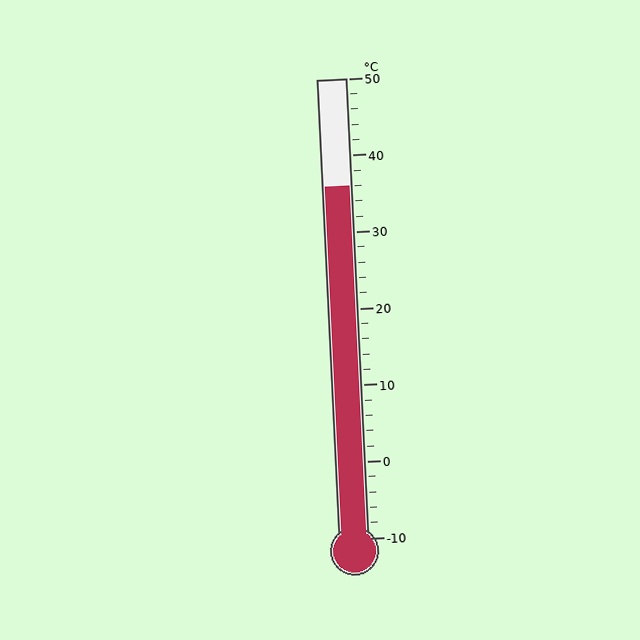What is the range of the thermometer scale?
The thermometer scale ranges from -10°C to 50°C.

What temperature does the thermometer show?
The thermometer shows approximately 36°C.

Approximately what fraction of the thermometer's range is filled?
The thermometer is filled to approximately 75% of its range.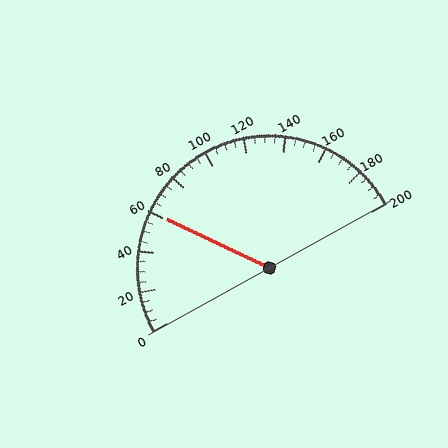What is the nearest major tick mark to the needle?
The nearest major tick mark is 60.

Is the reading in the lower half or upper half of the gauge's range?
The reading is in the lower half of the range (0 to 200).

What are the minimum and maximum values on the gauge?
The gauge ranges from 0 to 200.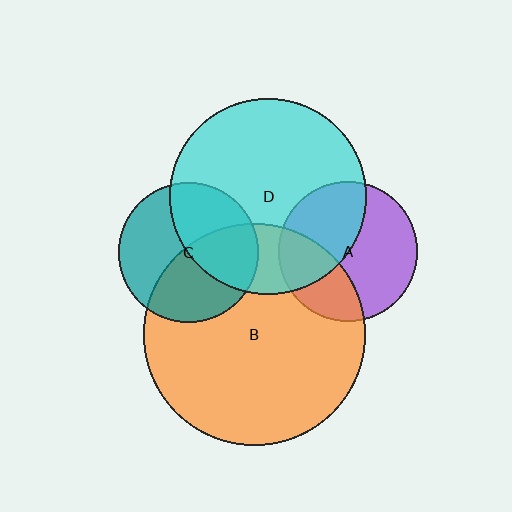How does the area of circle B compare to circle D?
Approximately 1.3 times.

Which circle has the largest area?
Circle B (orange).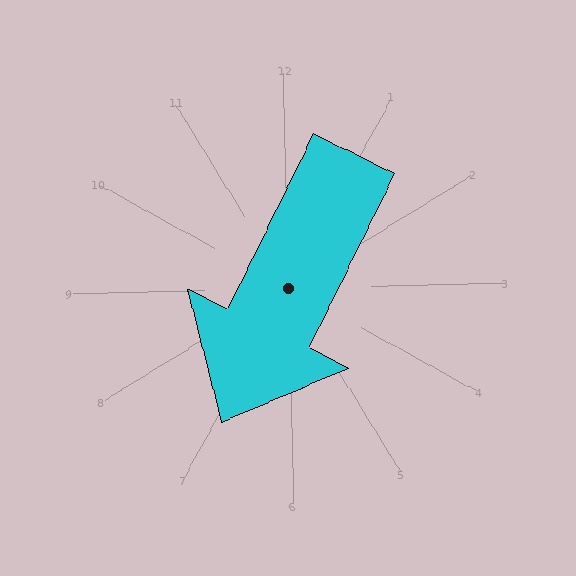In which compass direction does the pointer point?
Southwest.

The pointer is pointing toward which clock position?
Roughly 7 o'clock.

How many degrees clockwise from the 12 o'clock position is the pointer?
Approximately 208 degrees.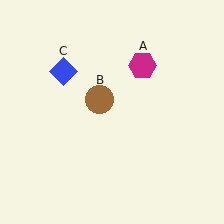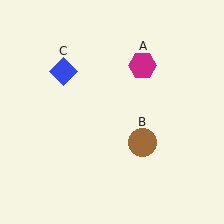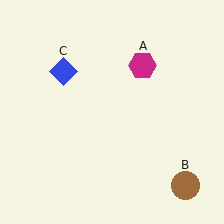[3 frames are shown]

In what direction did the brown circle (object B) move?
The brown circle (object B) moved down and to the right.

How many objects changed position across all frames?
1 object changed position: brown circle (object B).